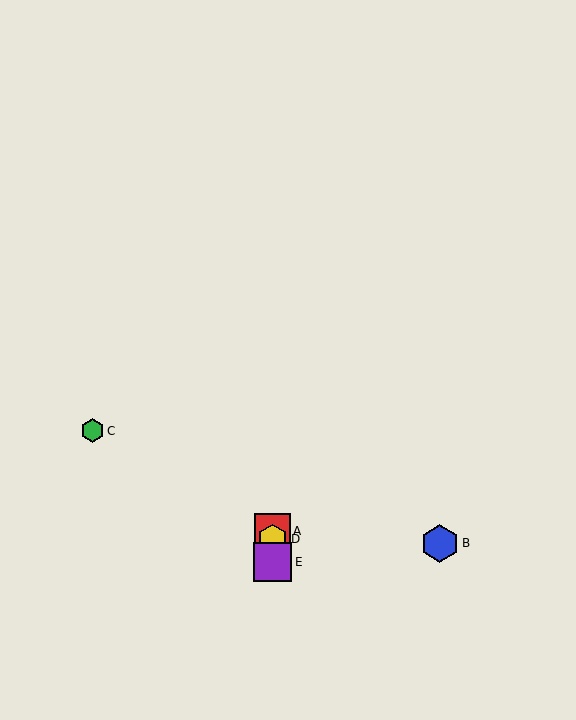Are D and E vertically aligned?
Yes, both are at x≈273.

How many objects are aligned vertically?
3 objects (A, D, E) are aligned vertically.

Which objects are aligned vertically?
Objects A, D, E are aligned vertically.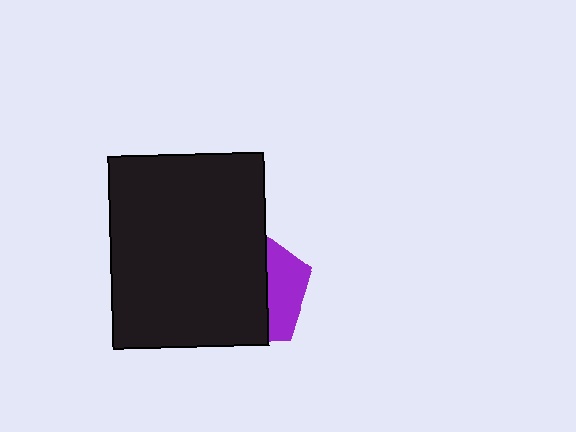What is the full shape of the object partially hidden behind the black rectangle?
The partially hidden object is a purple pentagon.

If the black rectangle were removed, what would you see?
You would see the complete purple pentagon.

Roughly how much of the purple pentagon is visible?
A small part of it is visible (roughly 32%).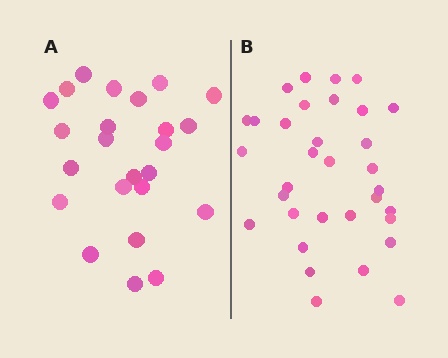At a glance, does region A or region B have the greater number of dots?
Region B (the right region) has more dots.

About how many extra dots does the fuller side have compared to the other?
Region B has roughly 8 or so more dots than region A.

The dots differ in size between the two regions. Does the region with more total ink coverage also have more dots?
No. Region A has more total ink coverage because its dots are larger, but region B actually contains more individual dots. Total area can be misleading — the number of items is what matters here.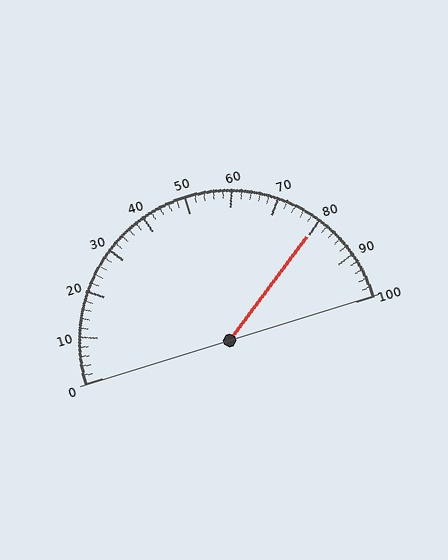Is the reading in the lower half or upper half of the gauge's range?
The reading is in the upper half of the range (0 to 100).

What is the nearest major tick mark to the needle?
The nearest major tick mark is 80.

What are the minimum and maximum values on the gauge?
The gauge ranges from 0 to 100.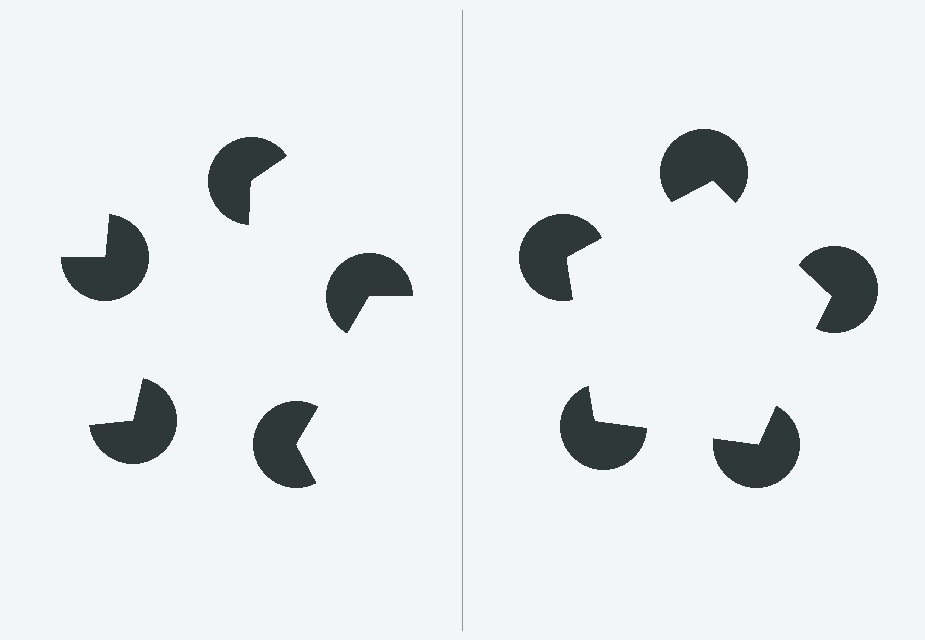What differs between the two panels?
The pac-man discs are positioned identically on both sides; only the wedge orientations differ. On the right they align to a pentagon; on the left they are misaligned.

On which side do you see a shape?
An illusory pentagon appears on the right side. On the left side the wedge cuts are rotated, so no coherent shape forms.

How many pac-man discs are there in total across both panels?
10 — 5 on each side.